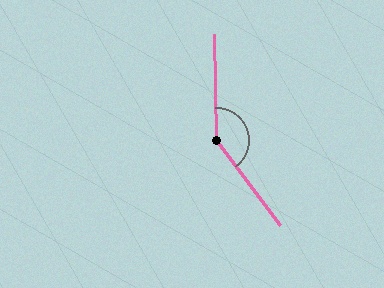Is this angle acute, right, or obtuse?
It is obtuse.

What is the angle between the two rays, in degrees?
Approximately 144 degrees.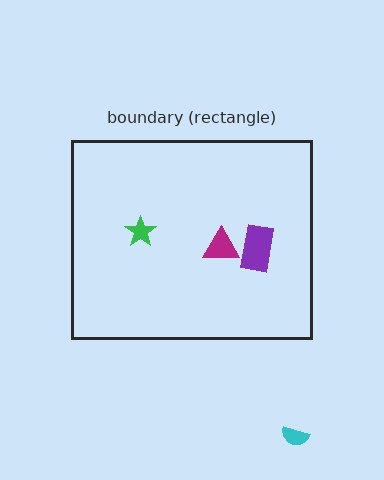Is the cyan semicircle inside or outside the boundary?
Outside.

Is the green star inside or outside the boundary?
Inside.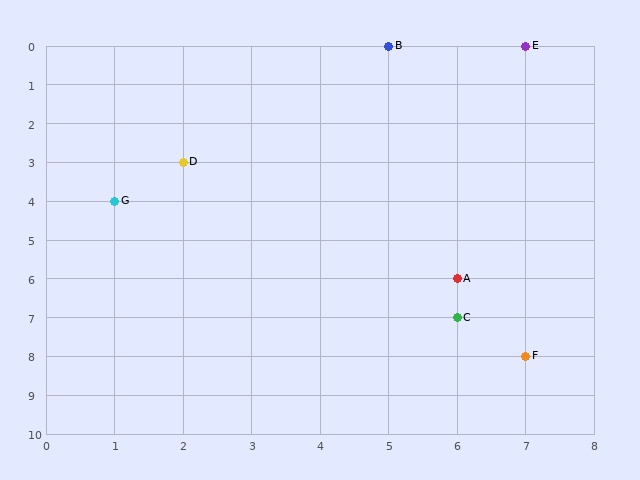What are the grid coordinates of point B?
Point B is at grid coordinates (5, 0).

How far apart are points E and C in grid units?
Points E and C are 1 column and 7 rows apart (about 7.1 grid units diagonally).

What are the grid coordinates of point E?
Point E is at grid coordinates (7, 0).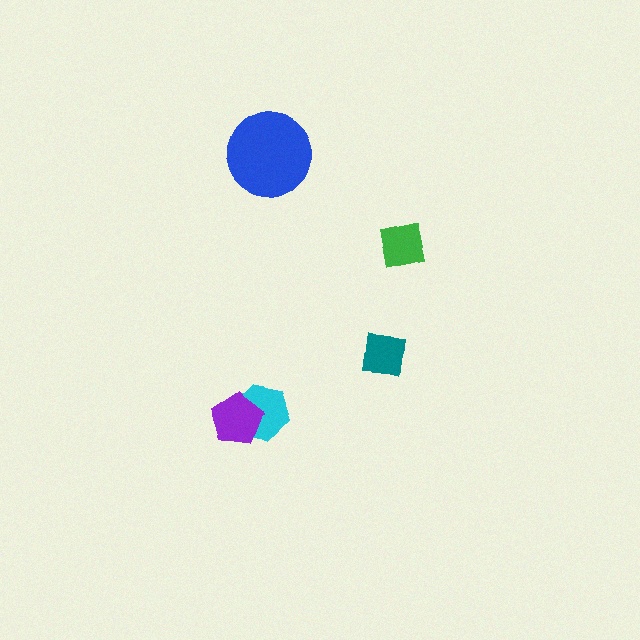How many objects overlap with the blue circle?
0 objects overlap with the blue circle.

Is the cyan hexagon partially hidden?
Yes, it is partially covered by another shape.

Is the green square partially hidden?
No, no other shape covers it.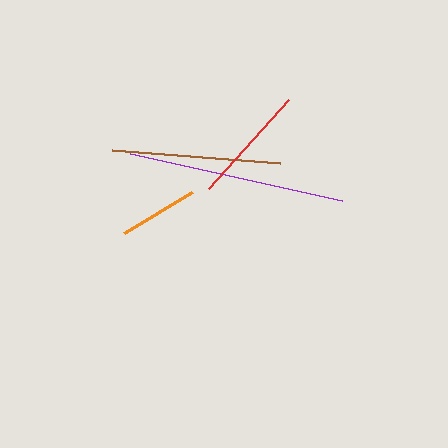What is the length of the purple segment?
The purple segment is approximately 217 pixels long.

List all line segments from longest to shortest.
From longest to shortest: purple, brown, red, orange.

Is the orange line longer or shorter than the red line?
The red line is longer than the orange line.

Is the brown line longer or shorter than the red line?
The brown line is longer than the red line.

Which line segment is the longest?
The purple line is the longest at approximately 217 pixels.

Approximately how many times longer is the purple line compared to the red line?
The purple line is approximately 1.8 times the length of the red line.